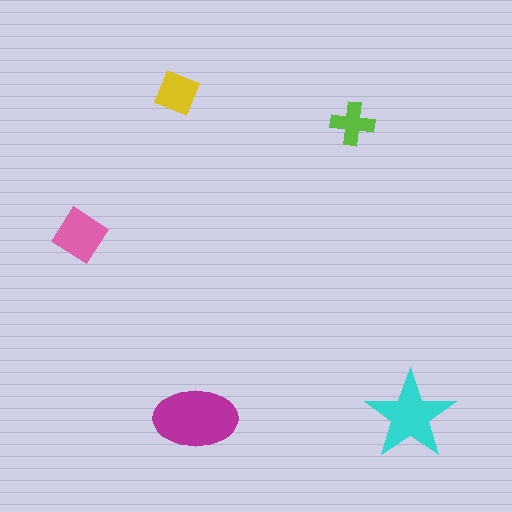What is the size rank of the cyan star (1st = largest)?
2nd.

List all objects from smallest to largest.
The lime cross, the yellow diamond, the pink diamond, the cyan star, the magenta ellipse.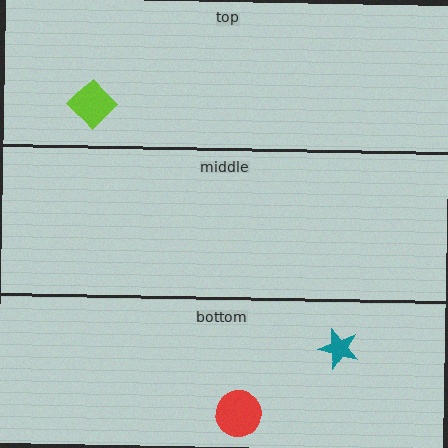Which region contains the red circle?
The bottom region.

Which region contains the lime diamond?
The top region.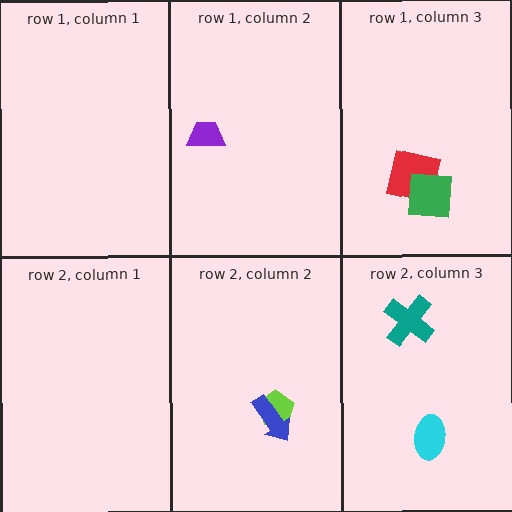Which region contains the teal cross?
The row 2, column 3 region.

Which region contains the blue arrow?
The row 2, column 2 region.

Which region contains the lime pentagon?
The row 2, column 2 region.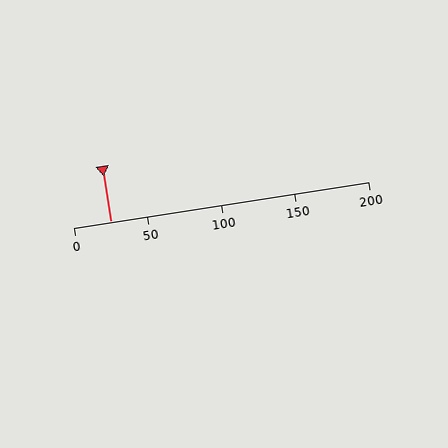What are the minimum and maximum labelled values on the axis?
The axis runs from 0 to 200.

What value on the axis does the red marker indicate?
The marker indicates approximately 25.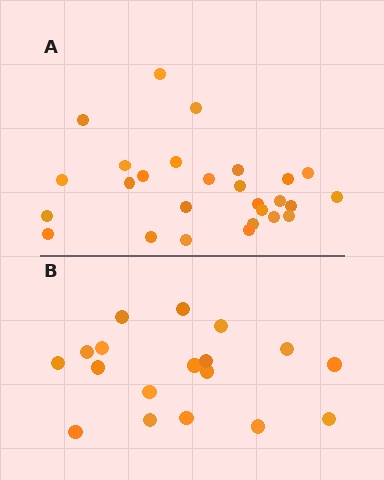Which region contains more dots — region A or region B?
Region A (the top region) has more dots.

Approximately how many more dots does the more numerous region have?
Region A has roughly 8 or so more dots than region B.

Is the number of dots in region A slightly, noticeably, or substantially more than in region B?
Region A has substantially more. The ratio is roughly 1.5 to 1.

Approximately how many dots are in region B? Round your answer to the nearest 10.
About 20 dots. (The exact count is 18, which rounds to 20.)